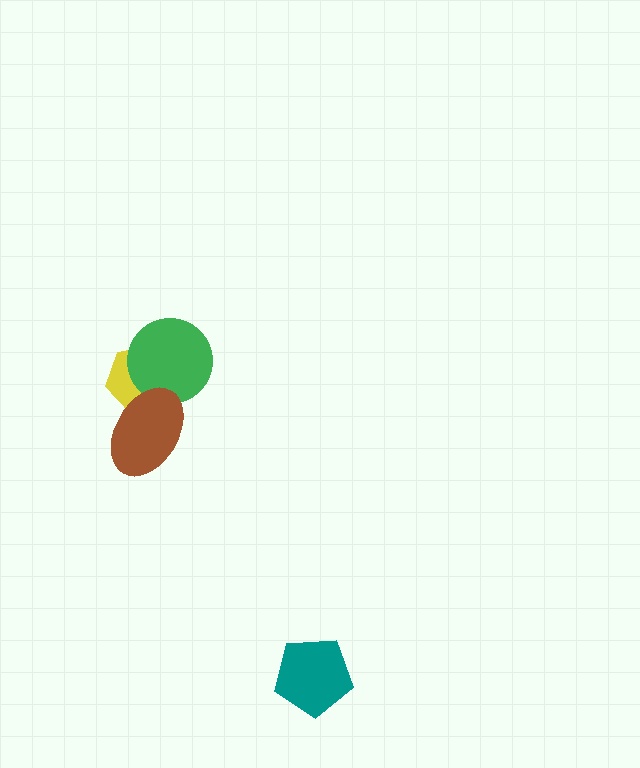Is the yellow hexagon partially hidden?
Yes, it is partially covered by another shape.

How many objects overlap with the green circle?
2 objects overlap with the green circle.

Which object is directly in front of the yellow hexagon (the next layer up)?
The green circle is directly in front of the yellow hexagon.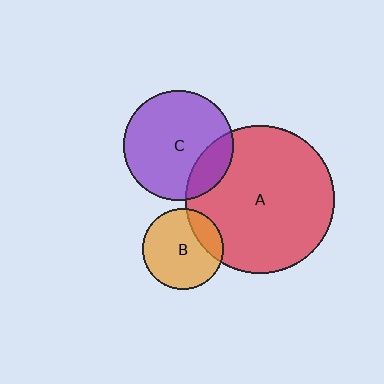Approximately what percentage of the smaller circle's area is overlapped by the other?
Approximately 20%.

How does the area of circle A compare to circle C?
Approximately 1.8 times.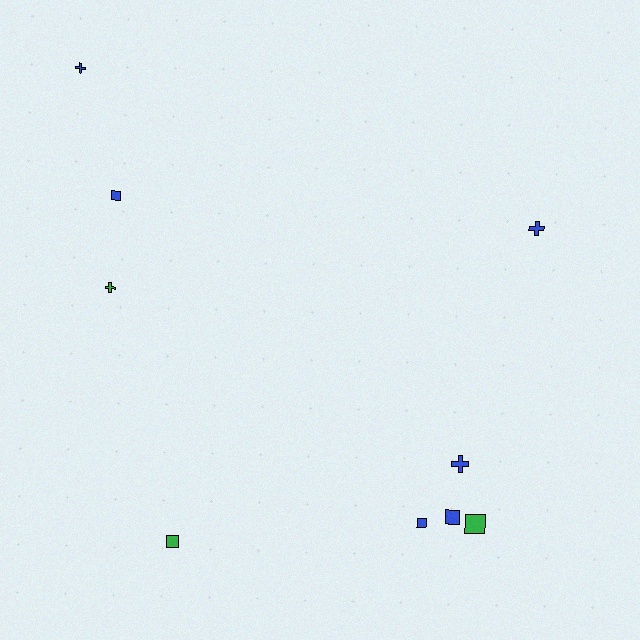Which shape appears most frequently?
Square, with 5 objects.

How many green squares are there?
There are 2 green squares.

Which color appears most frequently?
Blue, with 6 objects.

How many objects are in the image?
There are 9 objects.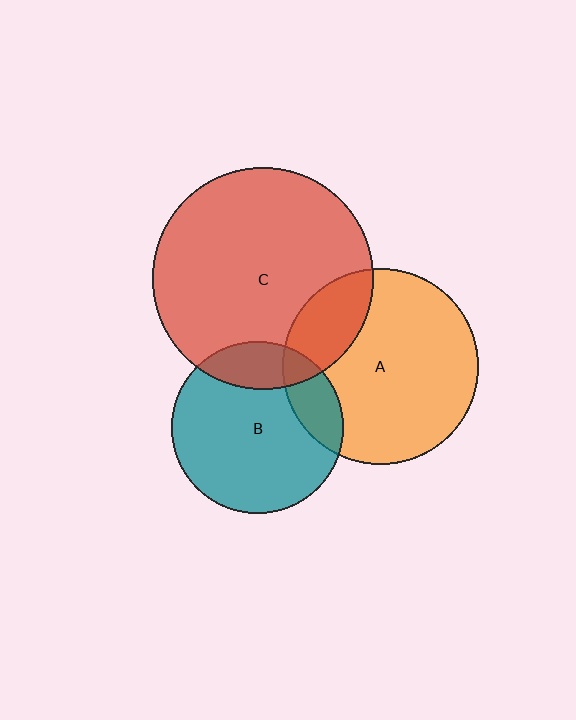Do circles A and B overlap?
Yes.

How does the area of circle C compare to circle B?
Approximately 1.7 times.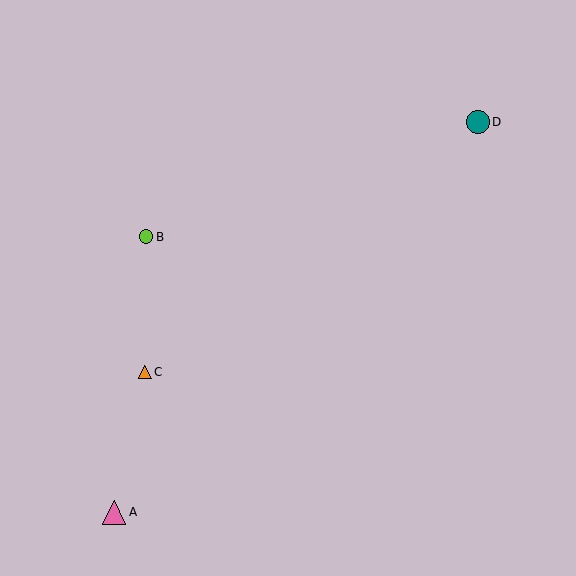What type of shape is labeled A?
Shape A is a pink triangle.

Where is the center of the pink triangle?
The center of the pink triangle is at (114, 512).